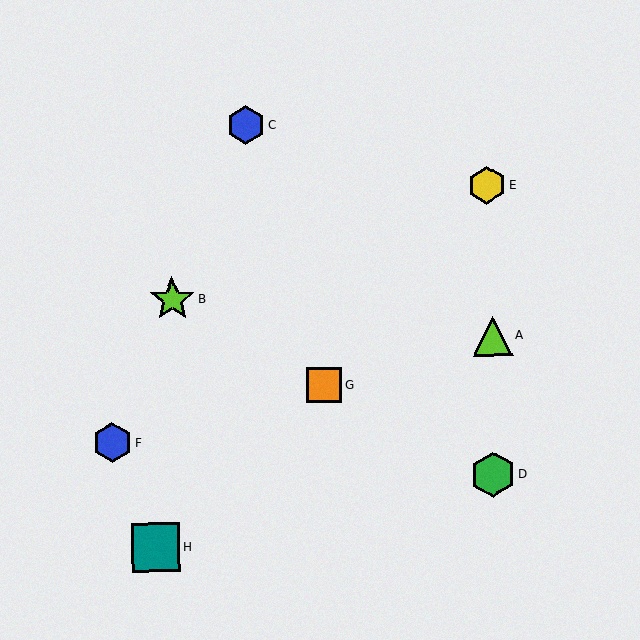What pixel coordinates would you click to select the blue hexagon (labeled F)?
Click at (112, 443) to select the blue hexagon F.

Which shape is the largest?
The teal square (labeled H) is the largest.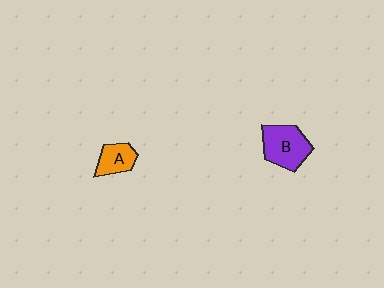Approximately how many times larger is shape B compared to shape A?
Approximately 1.7 times.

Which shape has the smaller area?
Shape A (orange).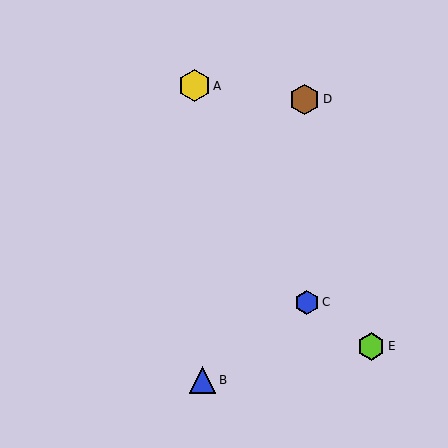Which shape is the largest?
The yellow hexagon (labeled A) is the largest.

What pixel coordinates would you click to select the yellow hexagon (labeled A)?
Click at (194, 86) to select the yellow hexagon A.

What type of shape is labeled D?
Shape D is a brown hexagon.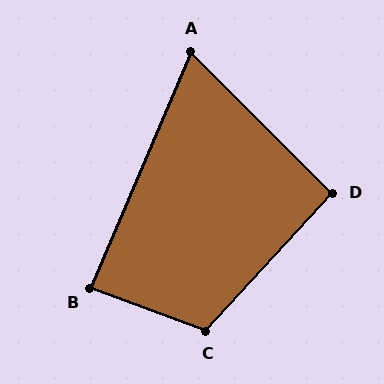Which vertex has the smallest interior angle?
A, at approximately 68 degrees.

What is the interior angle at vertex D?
Approximately 93 degrees (approximately right).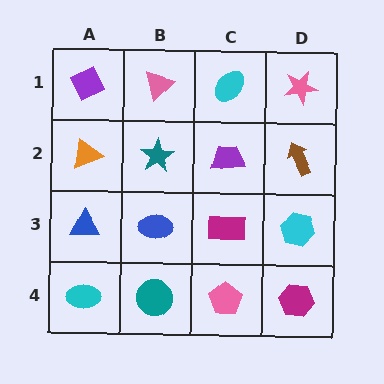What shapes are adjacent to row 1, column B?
A teal star (row 2, column B), a purple diamond (row 1, column A), a cyan ellipse (row 1, column C).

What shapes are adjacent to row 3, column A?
An orange triangle (row 2, column A), a cyan ellipse (row 4, column A), a blue ellipse (row 3, column B).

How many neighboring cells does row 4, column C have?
3.